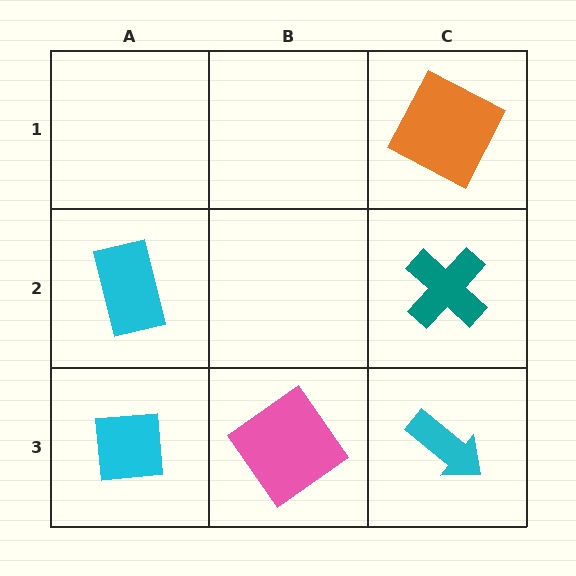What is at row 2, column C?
A teal cross.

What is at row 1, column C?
An orange square.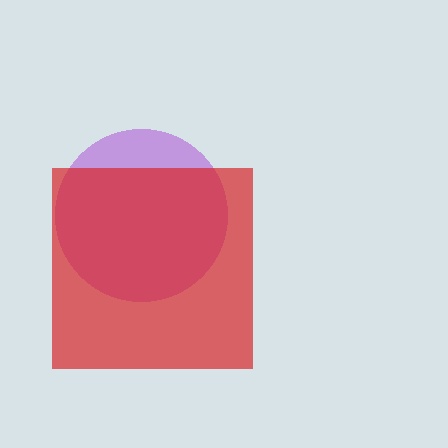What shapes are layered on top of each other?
The layered shapes are: a purple circle, a red square.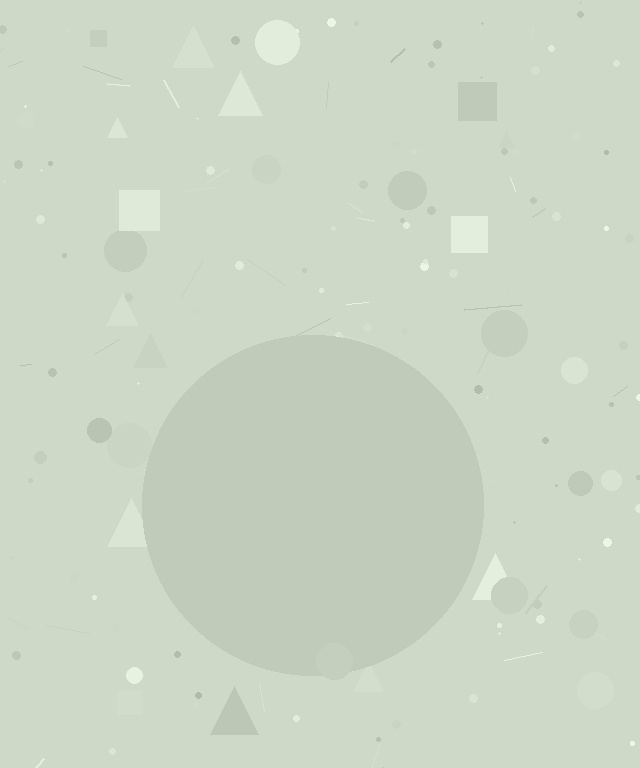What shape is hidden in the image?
A circle is hidden in the image.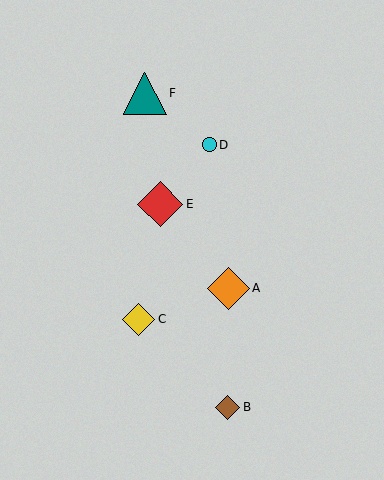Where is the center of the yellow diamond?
The center of the yellow diamond is at (139, 319).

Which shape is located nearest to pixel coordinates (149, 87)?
The teal triangle (labeled F) at (145, 93) is nearest to that location.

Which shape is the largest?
The red diamond (labeled E) is the largest.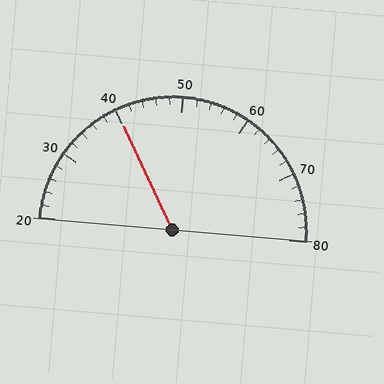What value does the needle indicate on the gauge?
The needle indicates approximately 40.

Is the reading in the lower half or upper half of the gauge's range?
The reading is in the lower half of the range (20 to 80).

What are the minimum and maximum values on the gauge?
The gauge ranges from 20 to 80.